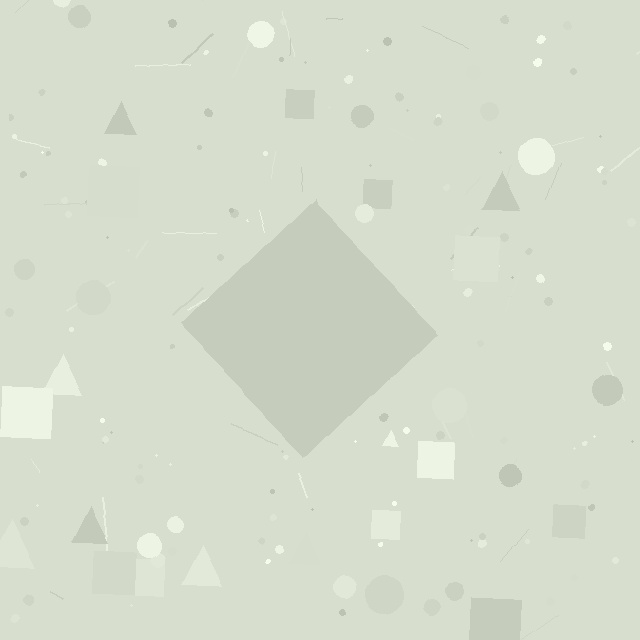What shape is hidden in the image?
A diamond is hidden in the image.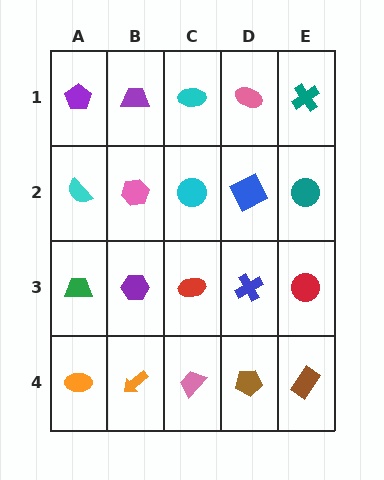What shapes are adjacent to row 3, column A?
A cyan semicircle (row 2, column A), an orange ellipse (row 4, column A), a purple hexagon (row 3, column B).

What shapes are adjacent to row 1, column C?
A cyan circle (row 2, column C), a purple trapezoid (row 1, column B), a pink ellipse (row 1, column D).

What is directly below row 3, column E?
A brown rectangle.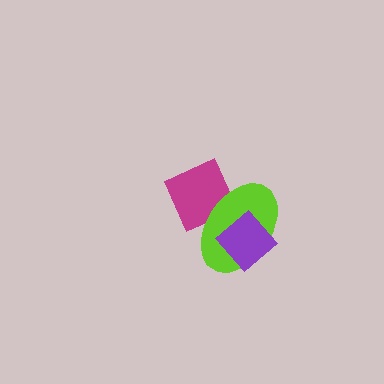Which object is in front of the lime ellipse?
The purple diamond is in front of the lime ellipse.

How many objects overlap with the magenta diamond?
1 object overlaps with the magenta diamond.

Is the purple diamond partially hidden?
No, no other shape covers it.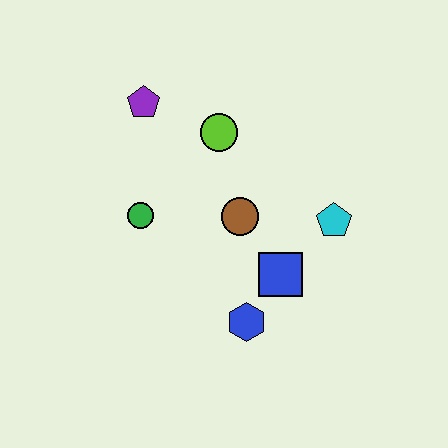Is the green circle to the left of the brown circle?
Yes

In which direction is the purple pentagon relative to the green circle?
The purple pentagon is above the green circle.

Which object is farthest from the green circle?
The cyan pentagon is farthest from the green circle.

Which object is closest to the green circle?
The brown circle is closest to the green circle.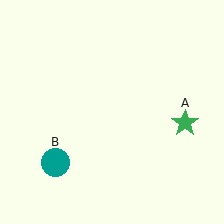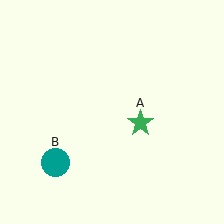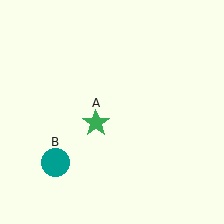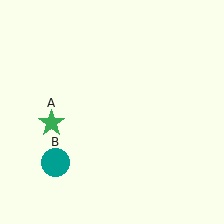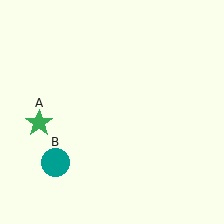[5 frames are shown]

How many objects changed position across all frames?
1 object changed position: green star (object A).